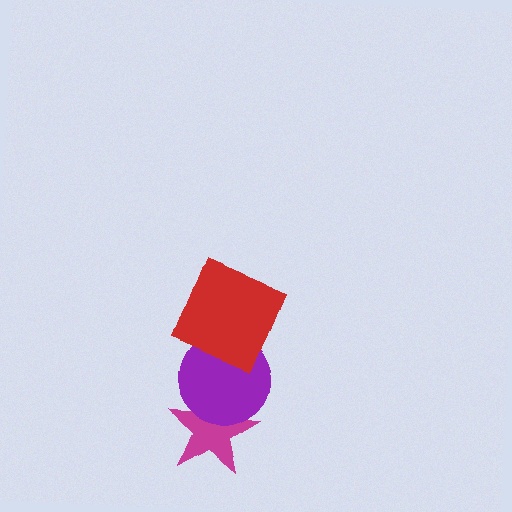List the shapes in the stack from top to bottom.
From top to bottom: the red square, the purple circle, the magenta star.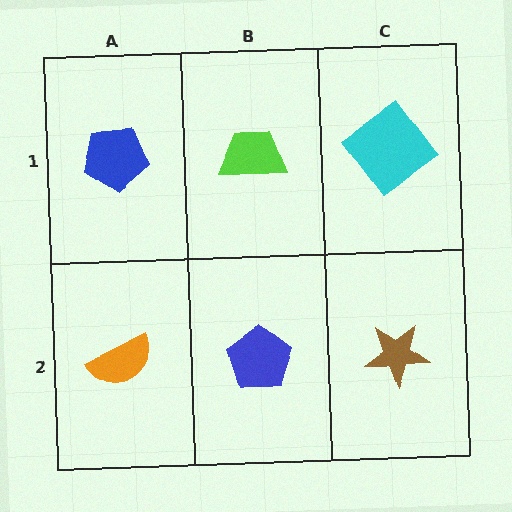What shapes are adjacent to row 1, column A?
An orange semicircle (row 2, column A), a lime trapezoid (row 1, column B).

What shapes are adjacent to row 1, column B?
A blue pentagon (row 2, column B), a blue pentagon (row 1, column A), a cyan diamond (row 1, column C).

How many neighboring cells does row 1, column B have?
3.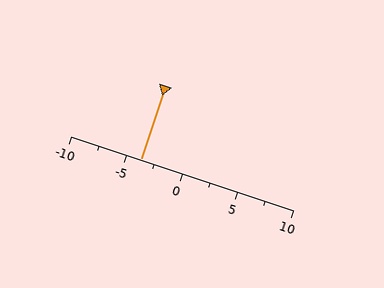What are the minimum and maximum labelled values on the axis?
The axis runs from -10 to 10.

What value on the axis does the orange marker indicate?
The marker indicates approximately -3.8.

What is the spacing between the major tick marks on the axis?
The major ticks are spaced 5 apart.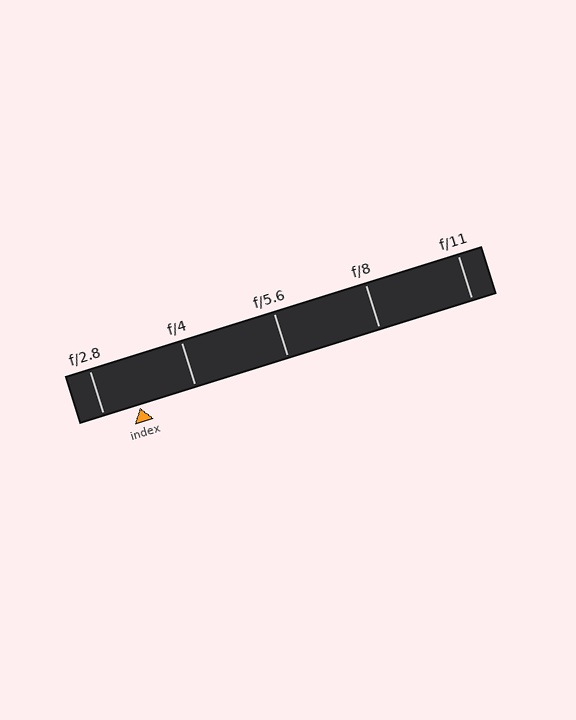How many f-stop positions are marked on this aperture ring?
There are 5 f-stop positions marked.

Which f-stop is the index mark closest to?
The index mark is closest to f/2.8.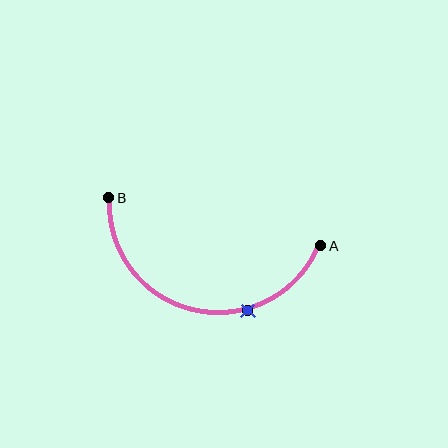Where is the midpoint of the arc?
The arc midpoint is the point on the curve farthest from the straight line joining A and B. It sits below that line.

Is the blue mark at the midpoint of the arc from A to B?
No. The blue mark lies on the arc but is closer to endpoint A. The arc midpoint would be at the point on the curve equidistant along the arc from both A and B.